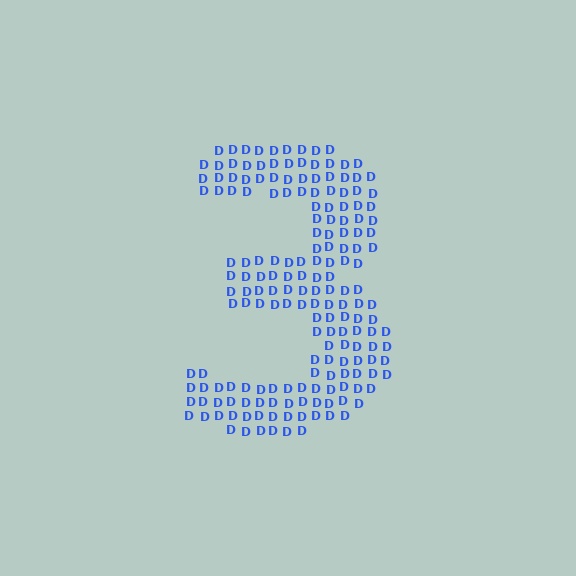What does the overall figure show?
The overall figure shows the digit 3.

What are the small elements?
The small elements are letter D's.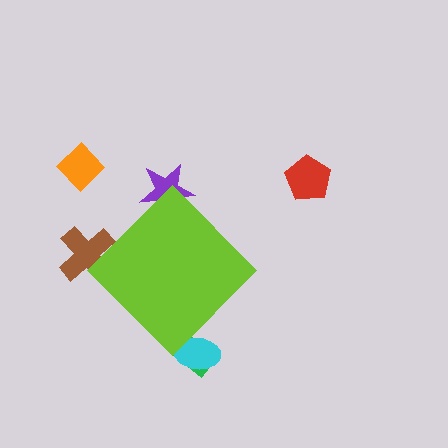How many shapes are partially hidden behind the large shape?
4 shapes are partially hidden.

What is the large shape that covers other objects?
A lime diamond.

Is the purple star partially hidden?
Yes, the purple star is partially hidden behind the lime diamond.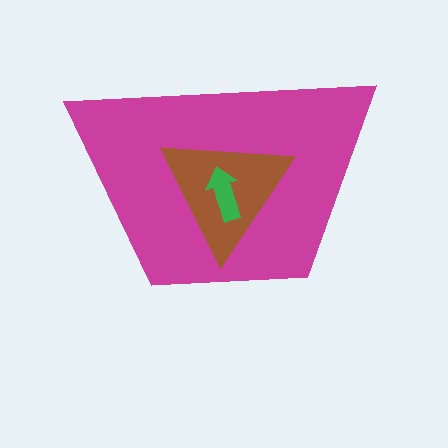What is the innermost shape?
The green arrow.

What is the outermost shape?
The magenta trapezoid.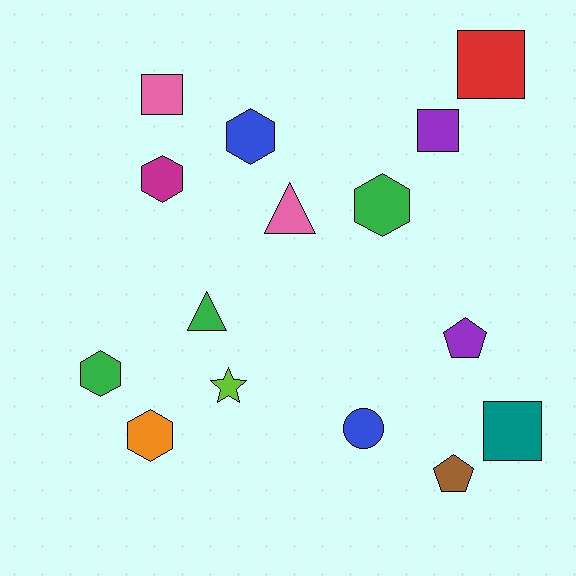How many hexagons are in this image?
There are 5 hexagons.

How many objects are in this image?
There are 15 objects.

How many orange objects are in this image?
There is 1 orange object.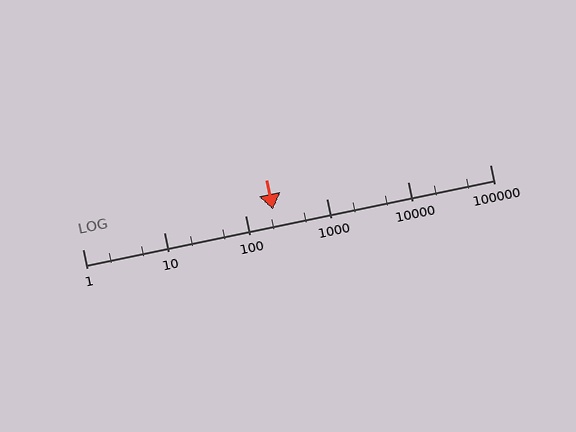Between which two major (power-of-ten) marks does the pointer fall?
The pointer is between 100 and 1000.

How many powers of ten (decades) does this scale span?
The scale spans 5 decades, from 1 to 100000.